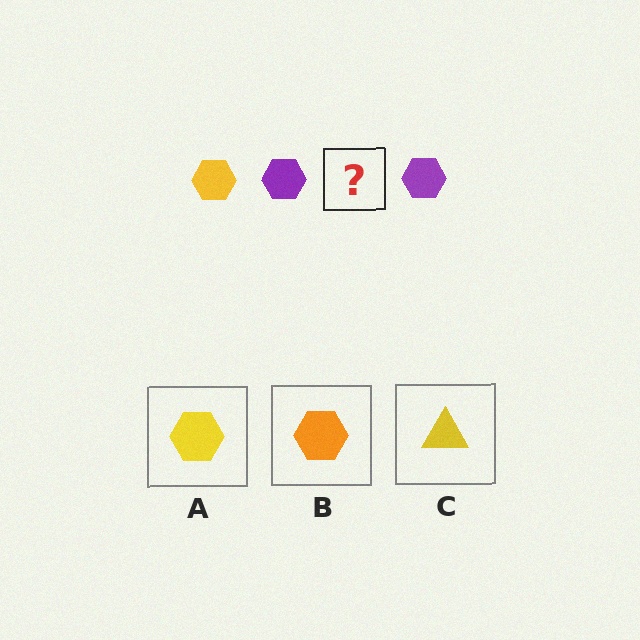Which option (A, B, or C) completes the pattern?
A.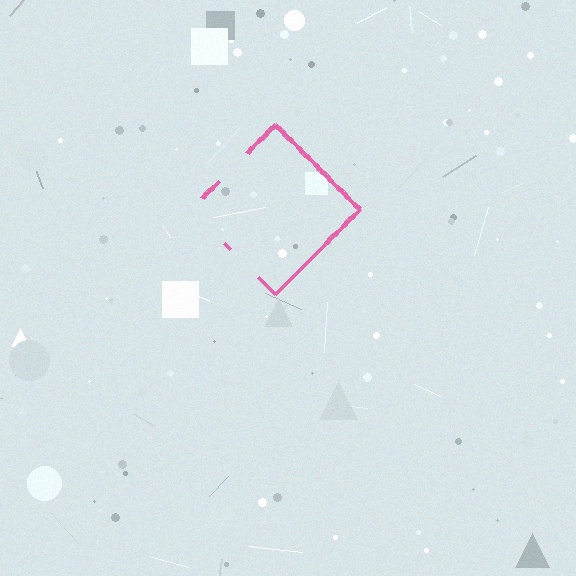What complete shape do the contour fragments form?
The contour fragments form a diamond.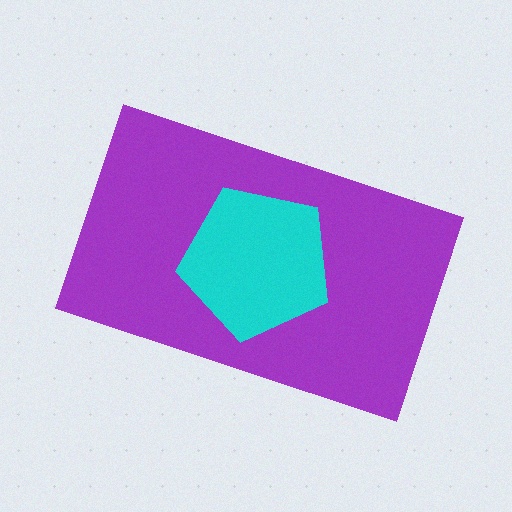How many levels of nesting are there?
2.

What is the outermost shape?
The purple rectangle.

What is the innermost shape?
The cyan pentagon.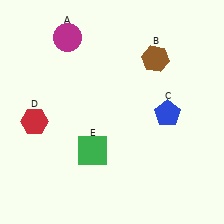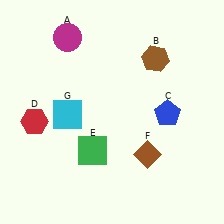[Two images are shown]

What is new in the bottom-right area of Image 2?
A brown diamond (F) was added in the bottom-right area of Image 2.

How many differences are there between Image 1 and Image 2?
There are 2 differences between the two images.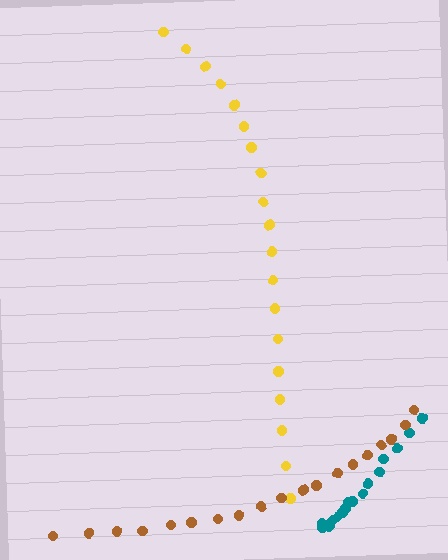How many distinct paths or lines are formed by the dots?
There are 3 distinct paths.